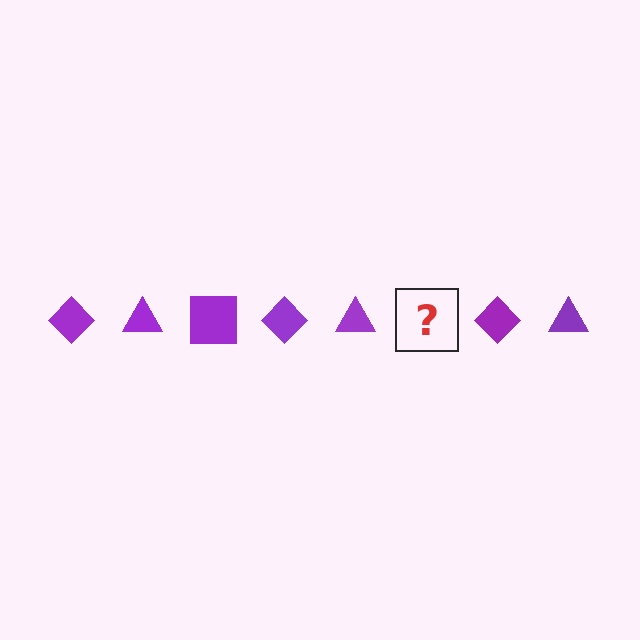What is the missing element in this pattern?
The missing element is a purple square.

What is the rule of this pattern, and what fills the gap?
The rule is that the pattern cycles through diamond, triangle, square shapes in purple. The gap should be filled with a purple square.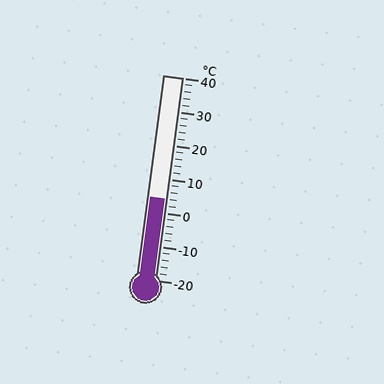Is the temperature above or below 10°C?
The temperature is below 10°C.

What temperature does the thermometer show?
The thermometer shows approximately 4°C.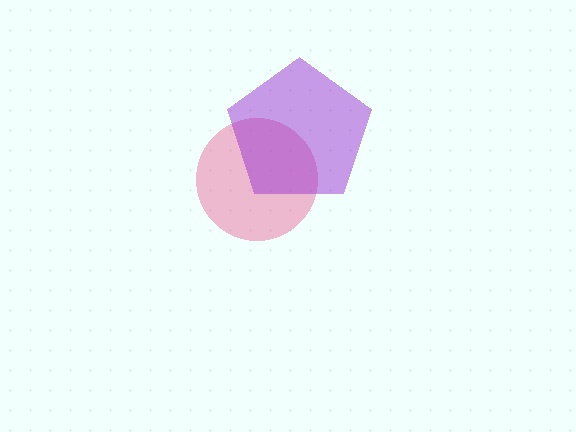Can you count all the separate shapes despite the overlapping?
Yes, there are 2 separate shapes.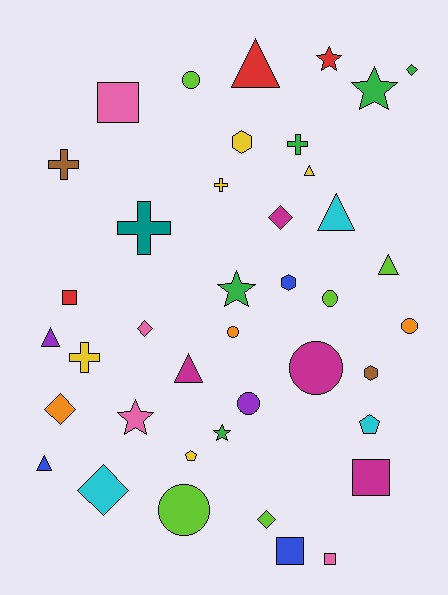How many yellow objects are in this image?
There are 5 yellow objects.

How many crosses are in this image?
There are 5 crosses.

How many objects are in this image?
There are 40 objects.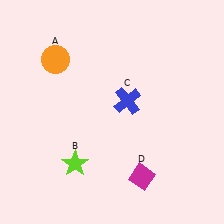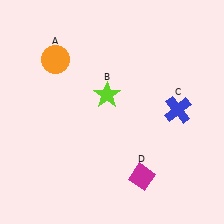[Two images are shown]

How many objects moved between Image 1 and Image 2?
2 objects moved between the two images.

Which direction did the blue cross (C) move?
The blue cross (C) moved right.